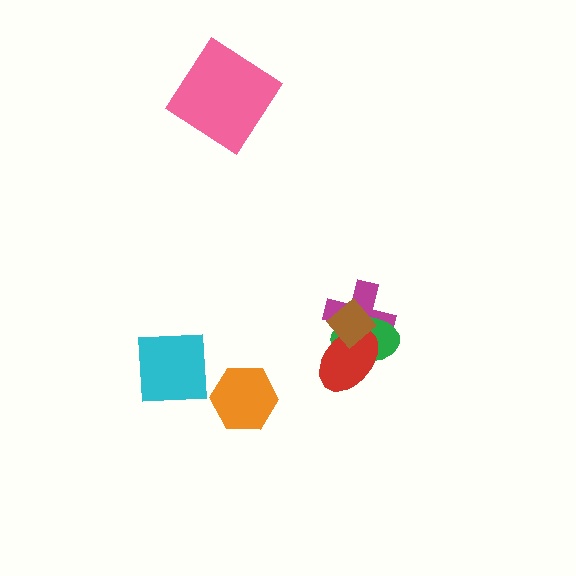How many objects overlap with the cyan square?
0 objects overlap with the cyan square.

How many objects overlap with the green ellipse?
3 objects overlap with the green ellipse.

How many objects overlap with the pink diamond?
0 objects overlap with the pink diamond.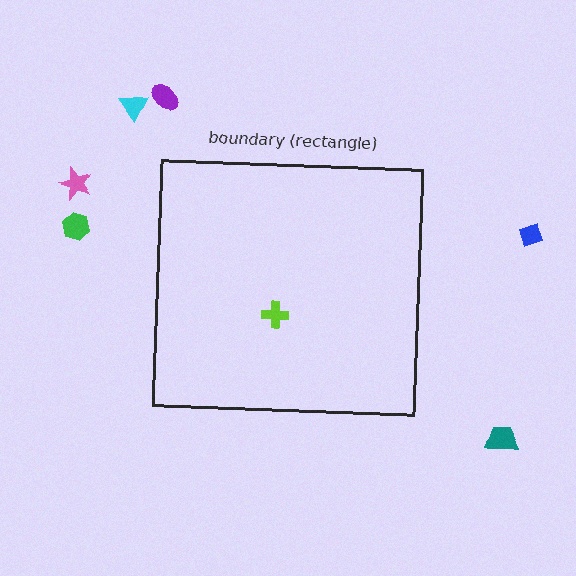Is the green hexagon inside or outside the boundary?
Outside.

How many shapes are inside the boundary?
1 inside, 6 outside.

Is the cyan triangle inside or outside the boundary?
Outside.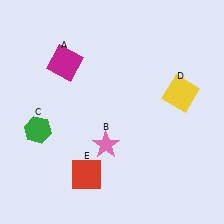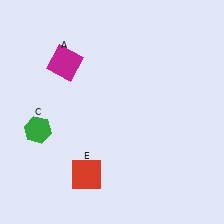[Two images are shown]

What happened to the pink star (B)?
The pink star (B) was removed in Image 2. It was in the bottom-left area of Image 1.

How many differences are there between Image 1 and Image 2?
There are 2 differences between the two images.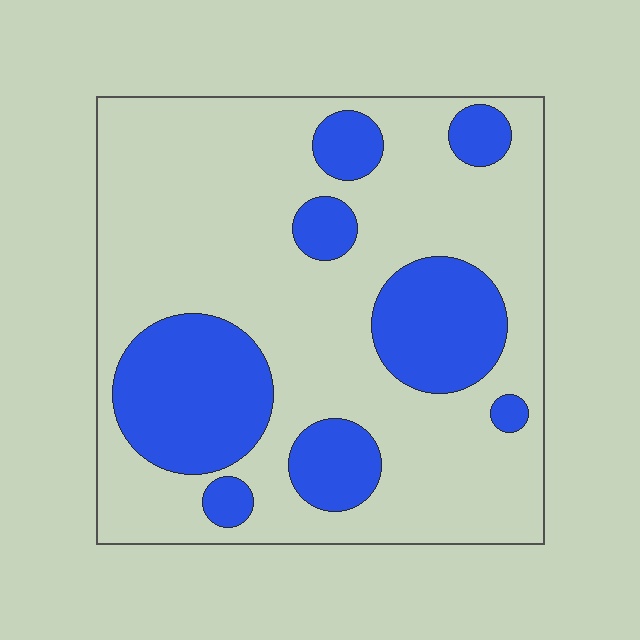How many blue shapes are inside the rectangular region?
8.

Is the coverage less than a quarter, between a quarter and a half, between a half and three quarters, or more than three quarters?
Between a quarter and a half.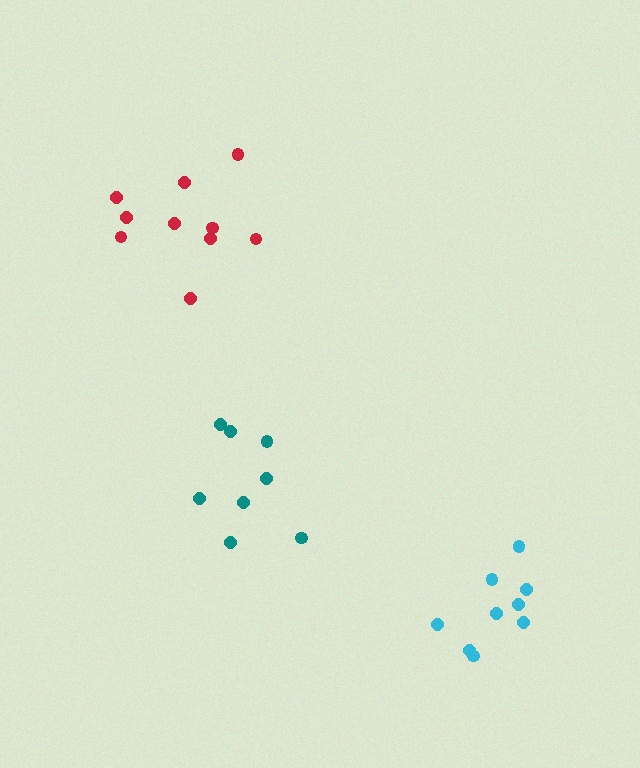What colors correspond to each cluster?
The clusters are colored: cyan, teal, red.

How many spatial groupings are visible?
There are 3 spatial groupings.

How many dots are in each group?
Group 1: 9 dots, Group 2: 8 dots, Group 3: 10 dots (27 total).